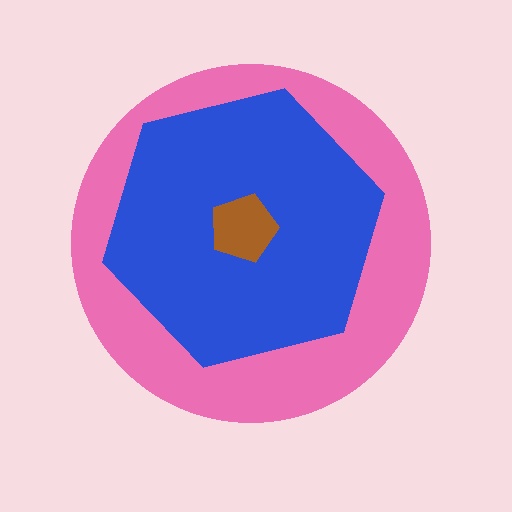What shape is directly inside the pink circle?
The blue hexagon.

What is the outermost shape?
The pink circle.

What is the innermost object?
The brown pentagon.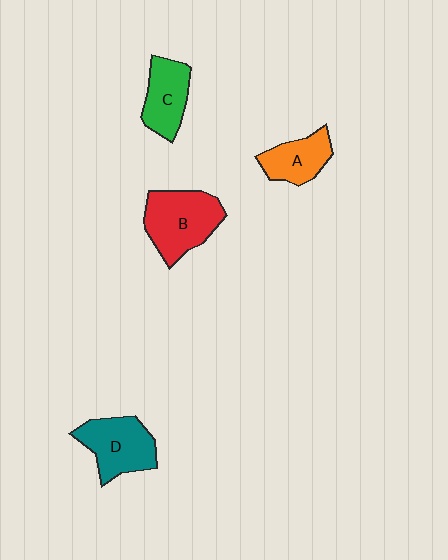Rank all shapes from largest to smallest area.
From largest to smallest: B (red), D (teal), C (green), A (orange).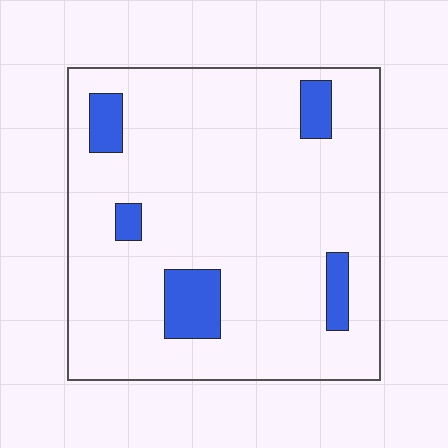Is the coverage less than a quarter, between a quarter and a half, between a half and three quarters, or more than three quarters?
Less than a quarter.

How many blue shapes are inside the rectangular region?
5.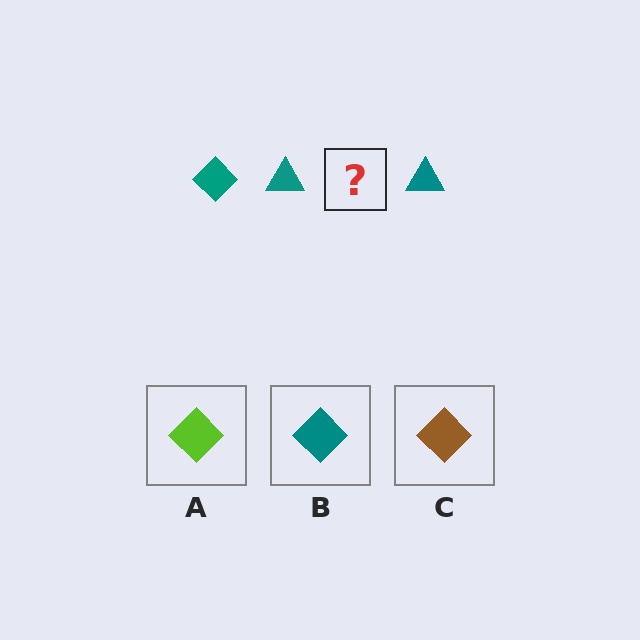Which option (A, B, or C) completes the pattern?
B.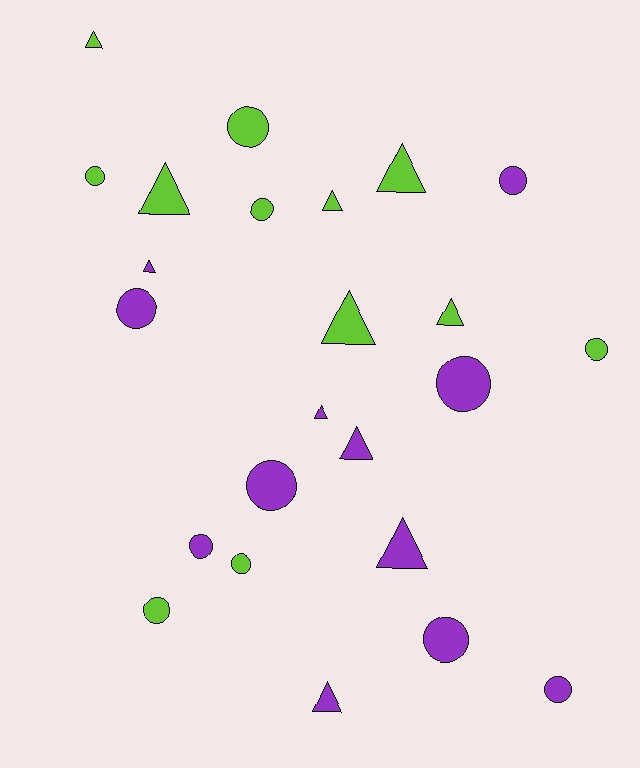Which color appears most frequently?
Purple, with 12 objects.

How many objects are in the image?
There are 24 objects.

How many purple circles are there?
There are 7 purple circles.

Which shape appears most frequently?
Circle, with 13 objects.